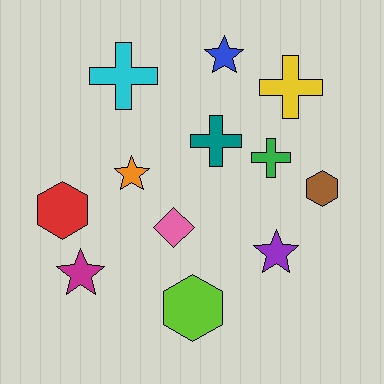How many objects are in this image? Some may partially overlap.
There are 12 objects.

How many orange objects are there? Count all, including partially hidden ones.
There is 1 orange object.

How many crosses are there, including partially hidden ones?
There are 4 crosses.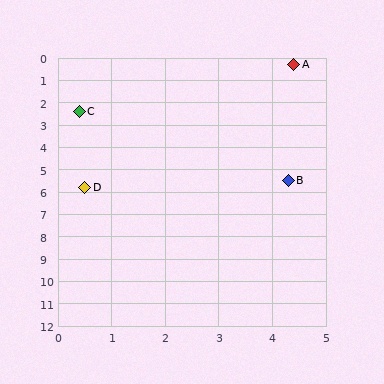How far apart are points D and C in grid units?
Points D and C are about 3.4 grid units apart.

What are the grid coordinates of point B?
Point B is at approximately (4.3, 5.5).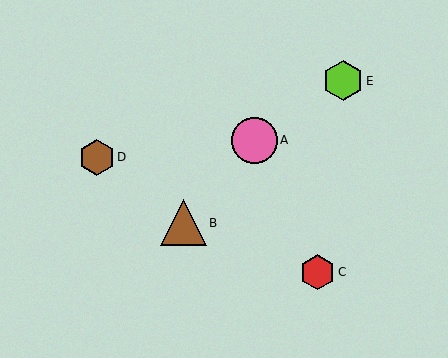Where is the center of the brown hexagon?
The center of the brown hexagon is at (97, 157).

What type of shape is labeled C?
Shape C is a red hexagon.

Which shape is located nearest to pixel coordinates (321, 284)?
The red hexagon (labeled C) at (317, 272) is nearest to that location.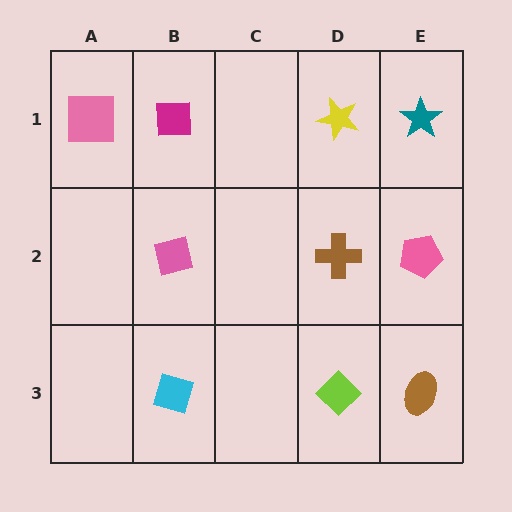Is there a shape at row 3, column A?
No, that cell is empty.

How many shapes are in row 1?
4 shapes.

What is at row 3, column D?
A lime diamond.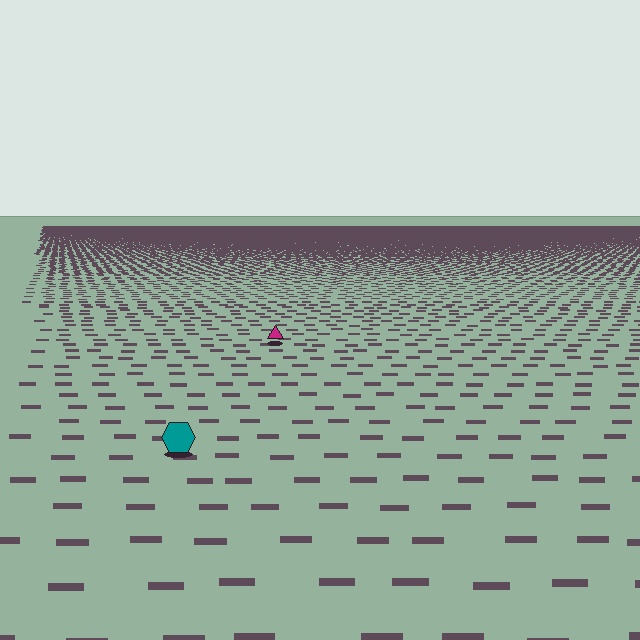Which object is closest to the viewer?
The teal hexagon is closest. The texture marks near it are larger and more spread out.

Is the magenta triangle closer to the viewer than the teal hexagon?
No. The teal hexagon is closer — you can tell from the texture gradient: the ground texture is coarser near it.